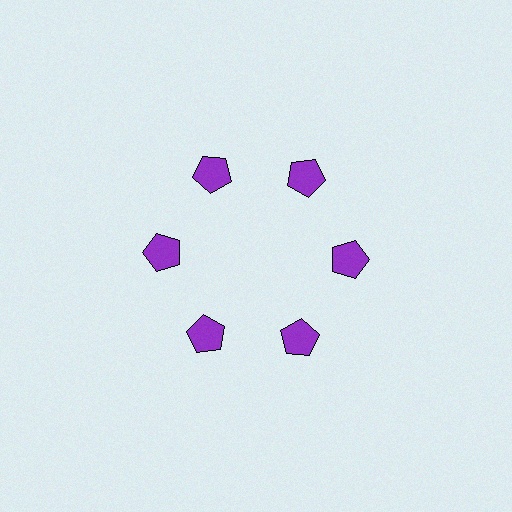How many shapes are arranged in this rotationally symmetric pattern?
There are 6 shapes, arranged in 6 groups of 1.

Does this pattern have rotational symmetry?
Yes, this pattern has 6-fold rotational symmetry. It looks the same after rotating 60 degrees around the center.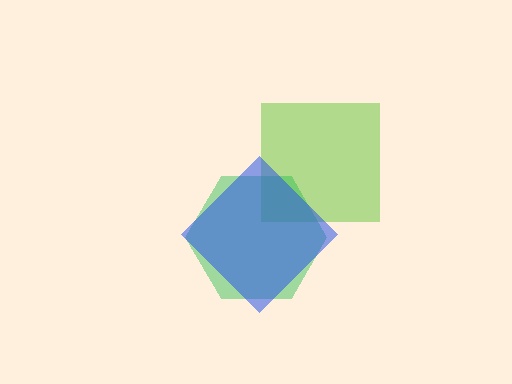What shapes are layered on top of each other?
The layered shapes are: a lime square, a green hexagon, a blue diamond.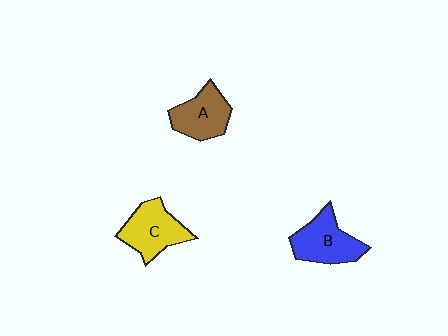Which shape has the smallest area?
Shape A (brown).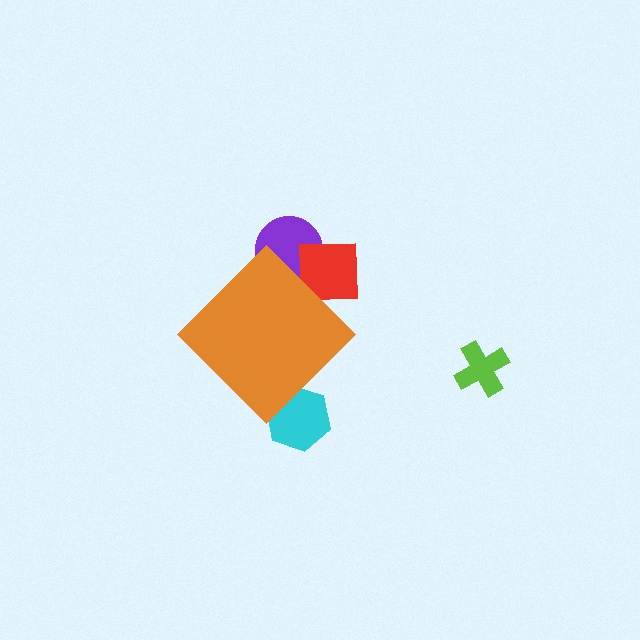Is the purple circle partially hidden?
Yes, the purple circle is partially hidden behind the orange diamond.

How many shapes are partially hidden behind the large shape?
3 shapes are partially hidden.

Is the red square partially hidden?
Yes, the red square is partially hidden behind the orange diamond.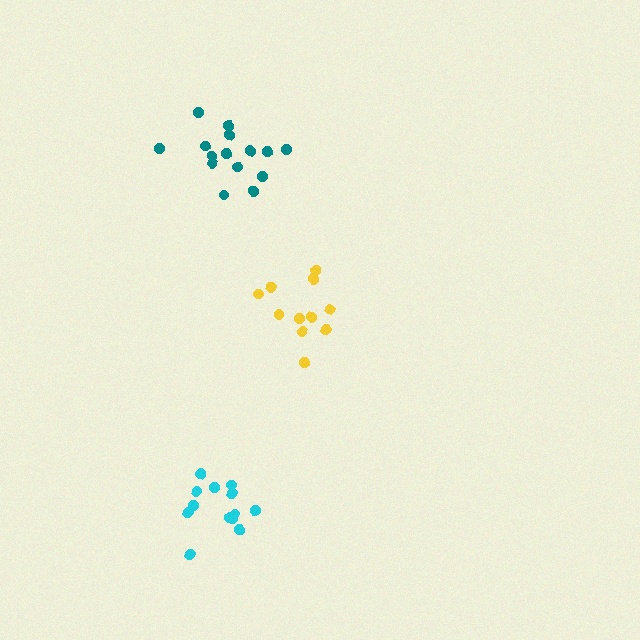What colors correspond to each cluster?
The clusters are colored: teal, yellow, cyan.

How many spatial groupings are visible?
There are 3 spatial groupings.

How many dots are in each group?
Group 1: 15 dots, Group 2: 11 dots, Group 3: 13 dots (39 total).